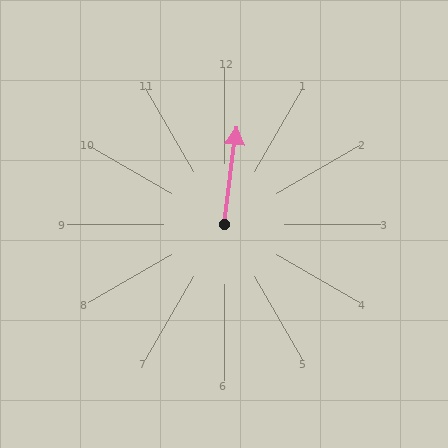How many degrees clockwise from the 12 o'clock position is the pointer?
Approximately 8 degrees.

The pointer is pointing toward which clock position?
Roughly 12 o'clock.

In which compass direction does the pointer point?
North.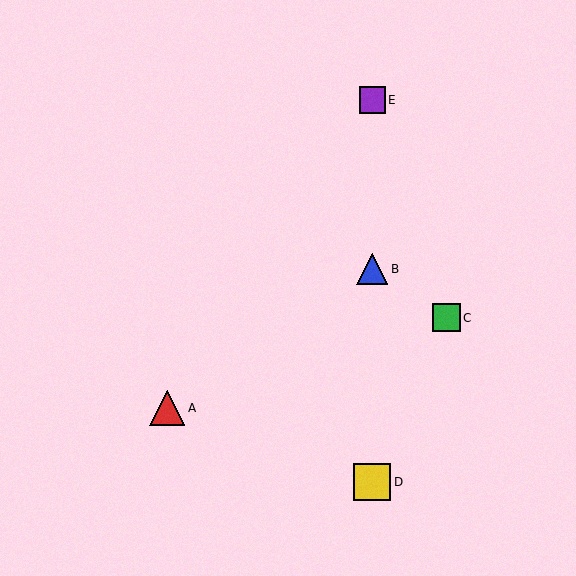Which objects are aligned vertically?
Objects B, D, E are aligned vertically.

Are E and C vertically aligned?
No, E is at x≈372 and C is at x≈446.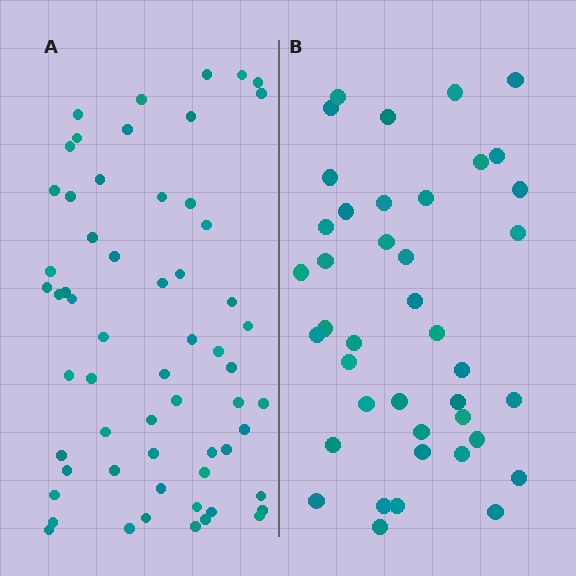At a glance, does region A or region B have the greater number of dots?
Region A (the left region) has more dots.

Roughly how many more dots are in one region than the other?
Region A has approximately 20 more dots than region B.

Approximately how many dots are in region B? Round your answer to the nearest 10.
About 40 dots. (The exact count is 41, which rounds to 40.)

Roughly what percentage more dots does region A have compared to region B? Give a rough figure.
About 45% more.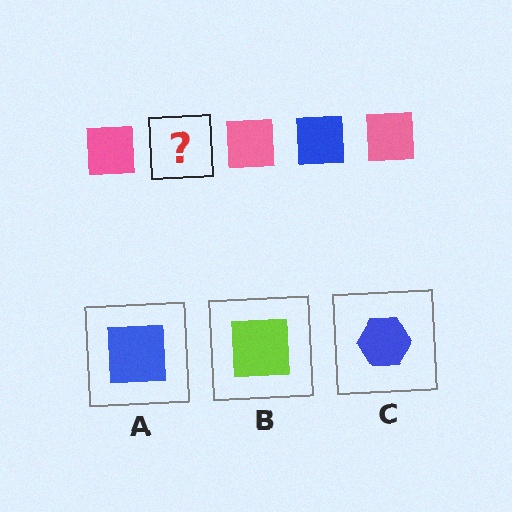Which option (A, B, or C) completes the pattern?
A.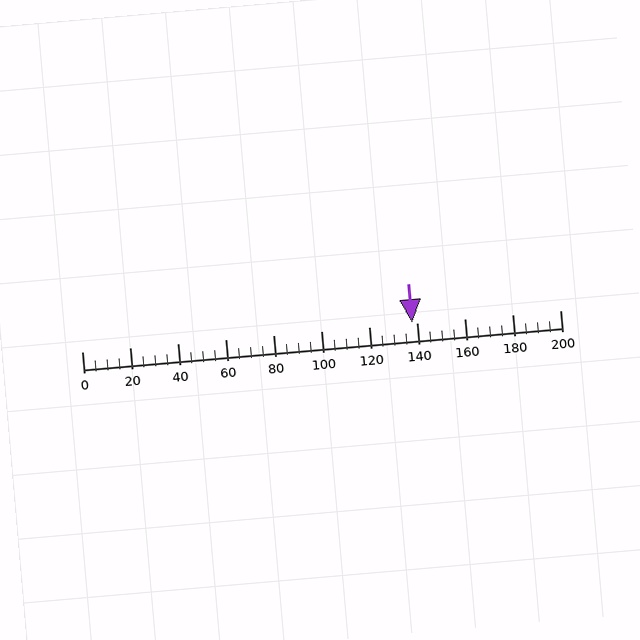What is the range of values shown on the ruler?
The ruler shows values from 0 to 200.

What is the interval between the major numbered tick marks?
The major tick marks are spaced 20 units apart.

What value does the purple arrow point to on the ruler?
The purple arrow points to approximately 138.